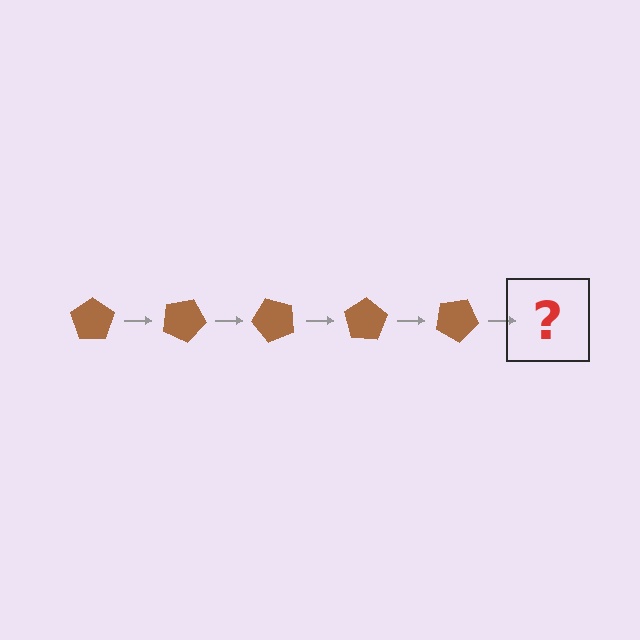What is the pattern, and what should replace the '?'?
The pattern is that the pentagon rotates 25 degrees each step. The '?' should be a brown pentagon rotated 125 degrees.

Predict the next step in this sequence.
The next step is a brown pentagon rotated 125 degrees.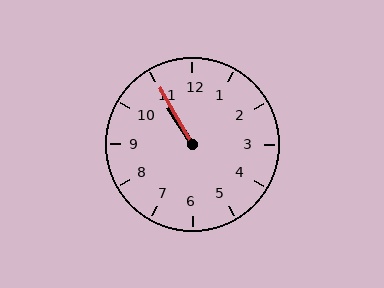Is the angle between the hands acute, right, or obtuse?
It is acute.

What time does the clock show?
10:55.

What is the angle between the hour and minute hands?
Approximately 2 degrees.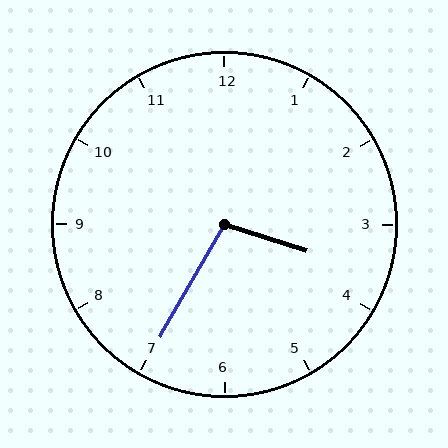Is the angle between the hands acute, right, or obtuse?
It is obtuse.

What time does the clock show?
3:35.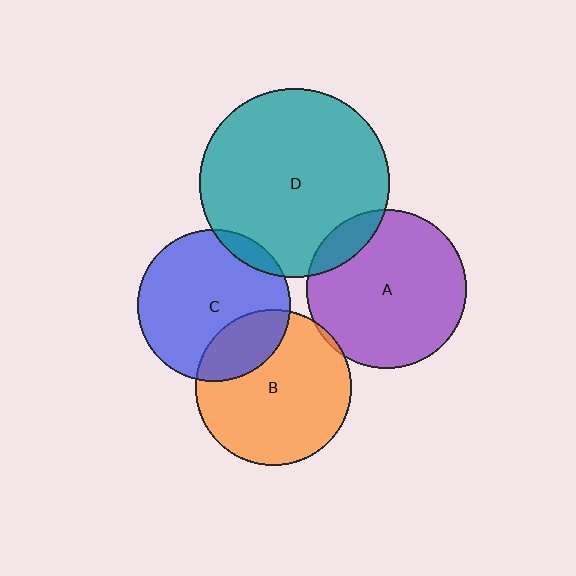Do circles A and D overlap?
Yes.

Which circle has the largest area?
Circle D (teal).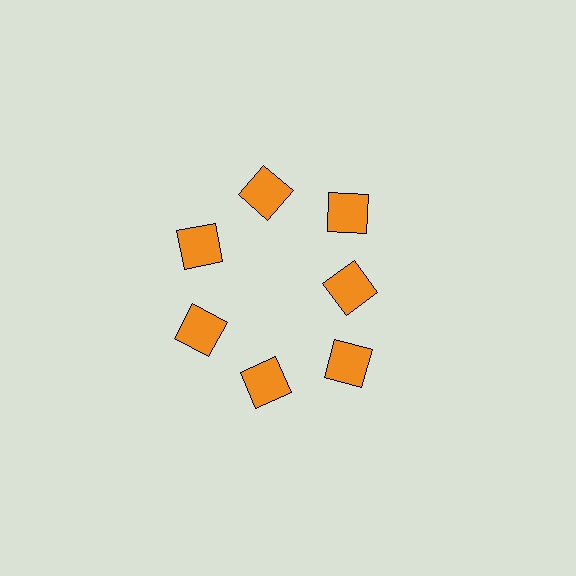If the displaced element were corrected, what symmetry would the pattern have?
It would have 7-fold rotational symmetry — the pattern would map onto itself every 51 degrees.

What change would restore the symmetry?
The symmetry would be restored by moving it outward, back onto the ring so that all 7 squares sit at equal angles and equal distance from the center.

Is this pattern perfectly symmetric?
No. The 7 orange squares are arranged in a ring, but one element near the 3 o'clock position is pulled inward toward the center, breaking the 7-fold rotational symmetry.